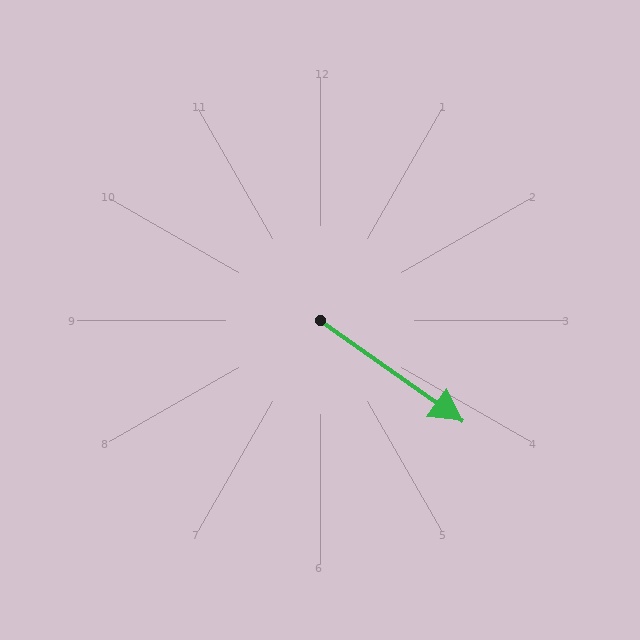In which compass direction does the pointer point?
Southeast.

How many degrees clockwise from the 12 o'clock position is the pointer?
Approximately 125 degrees.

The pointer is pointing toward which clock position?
Roughly 4 o'clock.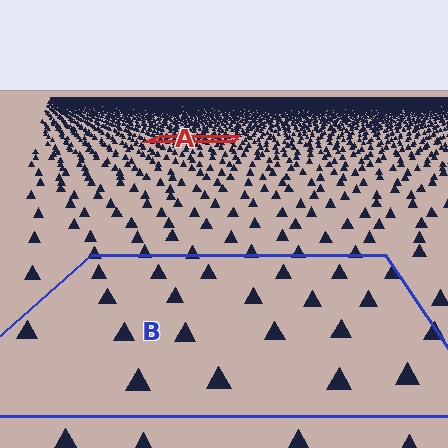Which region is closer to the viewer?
Region B is closer. The texture elements there are larger and more spread out.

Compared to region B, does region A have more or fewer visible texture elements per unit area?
Region A has more texture elements per unit area — they are packed more densely because it is farther away.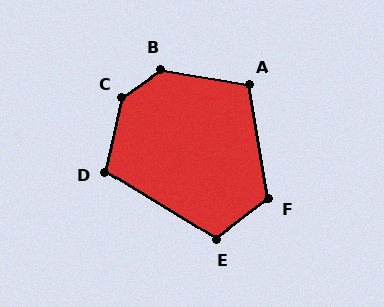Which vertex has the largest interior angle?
C, at approximately 139 degrees.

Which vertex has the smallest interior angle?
D, at approximately 108 degrees.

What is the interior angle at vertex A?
Approximately 110 degrees (obtuse).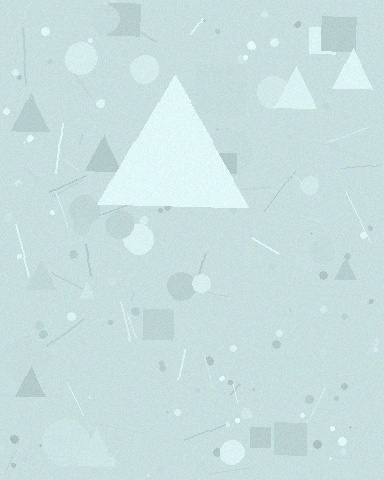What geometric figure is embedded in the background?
A triangle is embedded in the background.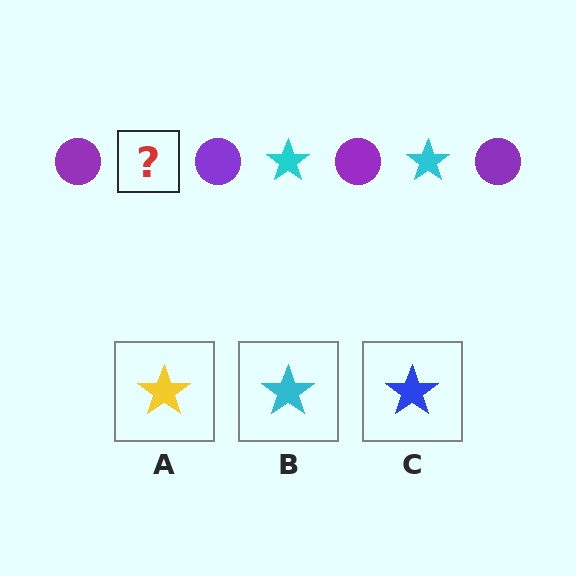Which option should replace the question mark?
Option B.